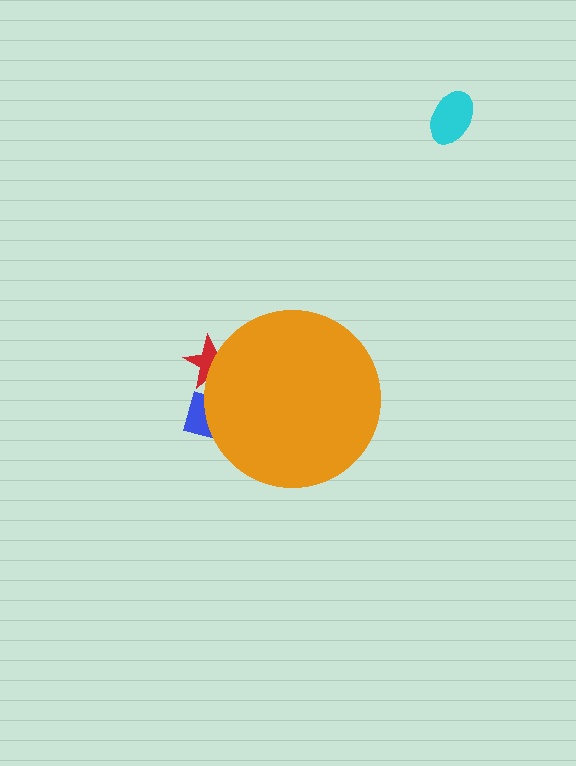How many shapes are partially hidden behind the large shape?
2 shapes are partially hidden.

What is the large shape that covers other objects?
An orange circle.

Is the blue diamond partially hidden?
Yes, the blue diamond is partially hidden behind the orange circle.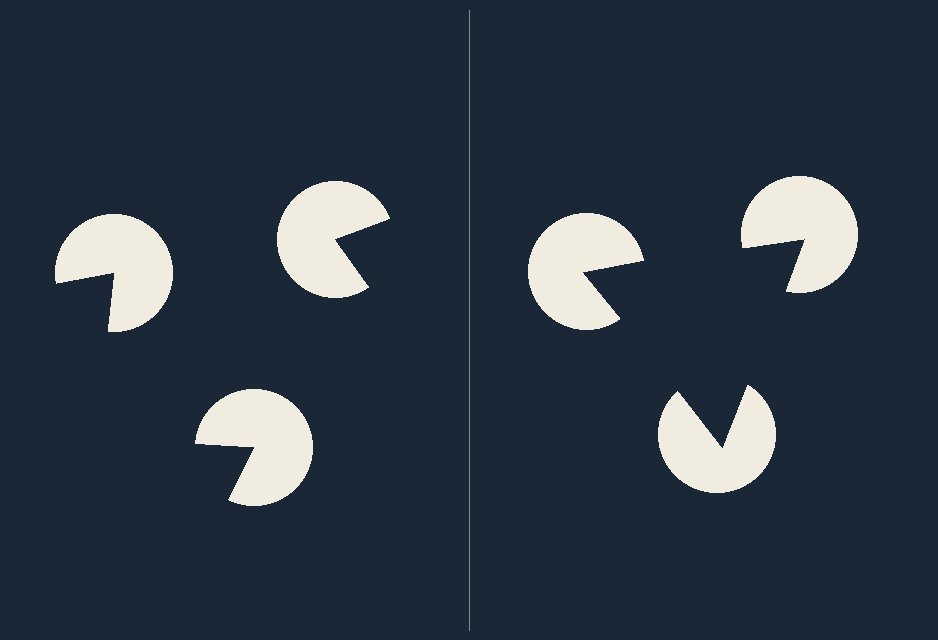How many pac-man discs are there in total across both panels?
6 — 3 on each side.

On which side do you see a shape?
An illusory triangle appears on the right side. On the left side the wedge cuts are rotated, so no coherent shape forms.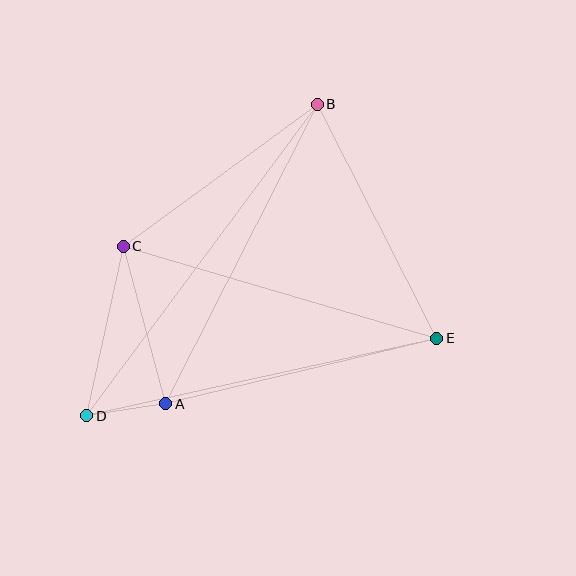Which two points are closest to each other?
Points A and D are closest to each other.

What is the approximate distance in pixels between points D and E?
The distance between D and E is approximately 359 pixels.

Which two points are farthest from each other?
Points B and D are farthest from each other.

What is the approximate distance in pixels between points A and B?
The distance between A and B is approximately 336 pixels.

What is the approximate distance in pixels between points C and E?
The distance between C and E is approximately 326 pixels.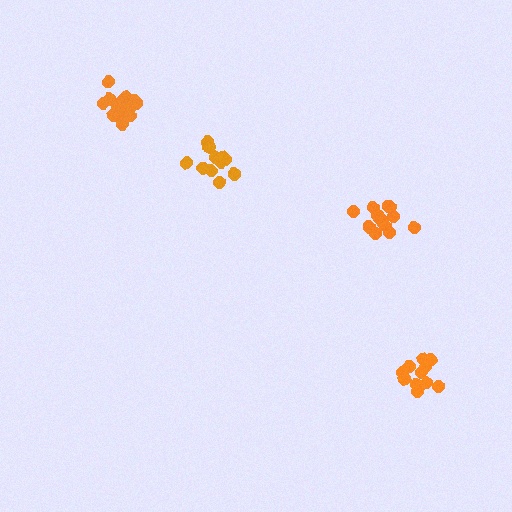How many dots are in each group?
Group 1: 11 dots, Group 2: 15 dots, Group 3: 12 dots, Group 4: 15 dots (53 total).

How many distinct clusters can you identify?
There are 4 distinct clusters.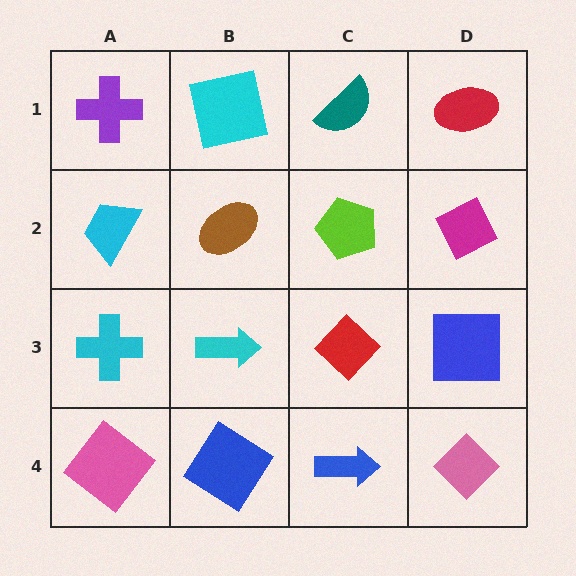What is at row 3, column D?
A blue square.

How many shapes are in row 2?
4 shapes.